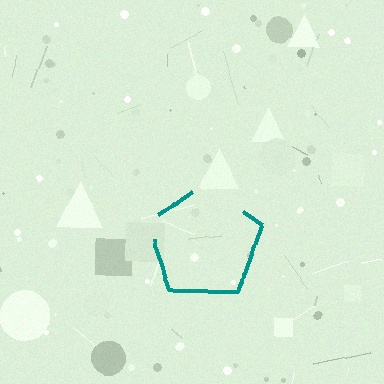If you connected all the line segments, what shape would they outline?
They would outline a pentagon.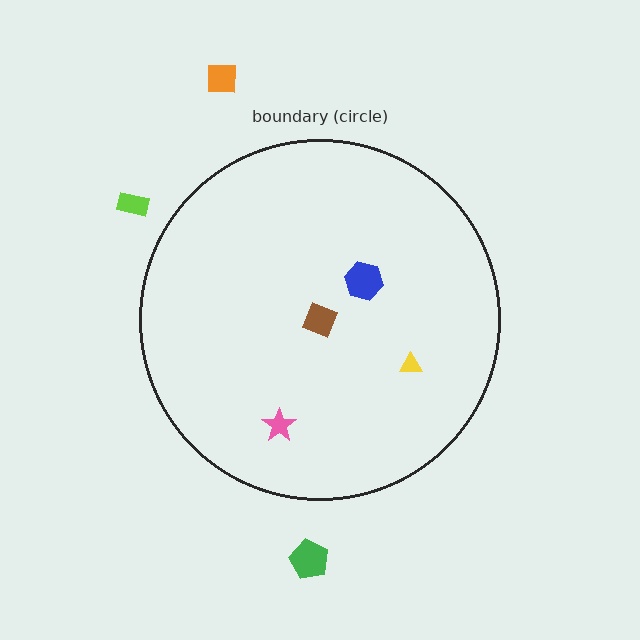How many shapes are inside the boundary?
4 inside, 3 outside.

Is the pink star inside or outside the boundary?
Inside.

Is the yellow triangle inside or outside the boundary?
Inside.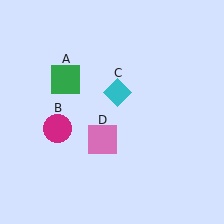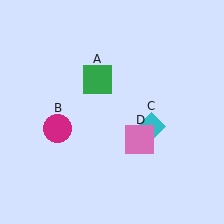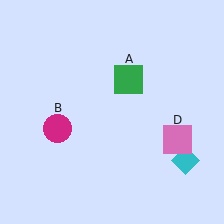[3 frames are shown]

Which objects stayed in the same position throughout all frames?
Magenta circle (object B) remained stationary.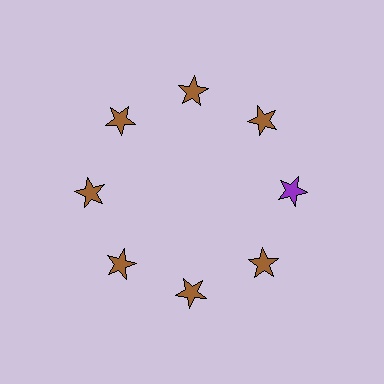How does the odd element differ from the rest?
It has a different color: purple instead of brown.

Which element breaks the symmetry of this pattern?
The purple star at roughly the 3 o'clock position breaks the symmetry. All other shapes are brown stars.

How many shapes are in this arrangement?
There are 8 shapes arranged in a ring pattern.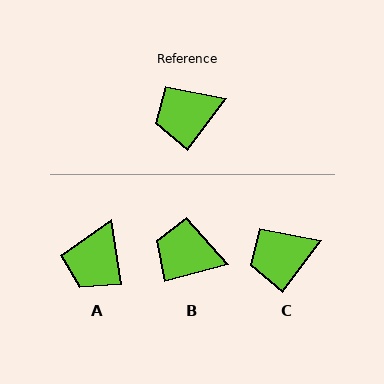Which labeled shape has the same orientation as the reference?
C.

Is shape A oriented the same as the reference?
No, it is off by about 46 degrees.